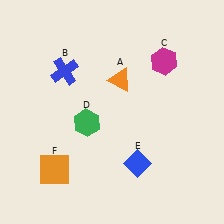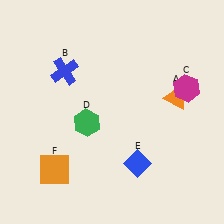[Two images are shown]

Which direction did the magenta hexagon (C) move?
The magenta hexagon (C) moved down.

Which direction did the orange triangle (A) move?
The orange triangle (A) moved right.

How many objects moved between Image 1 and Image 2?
2 objects moved between the two images.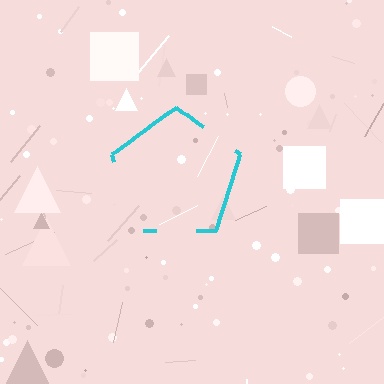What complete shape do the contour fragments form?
The contour fragments form a pentagon.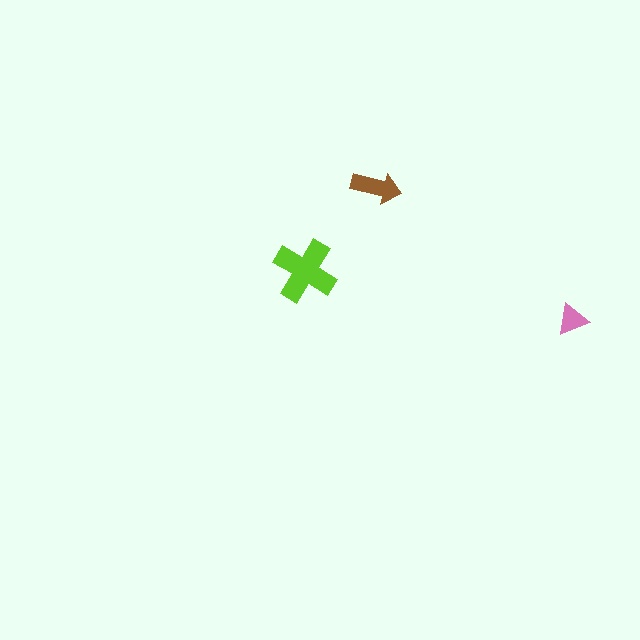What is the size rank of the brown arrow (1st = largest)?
2nd.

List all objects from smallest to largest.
The pink triangle, the brown arrow, the lime cross.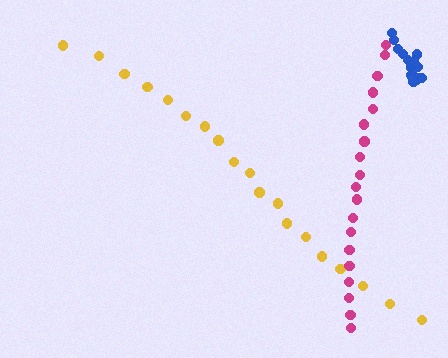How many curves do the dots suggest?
There are 3 distinct paths.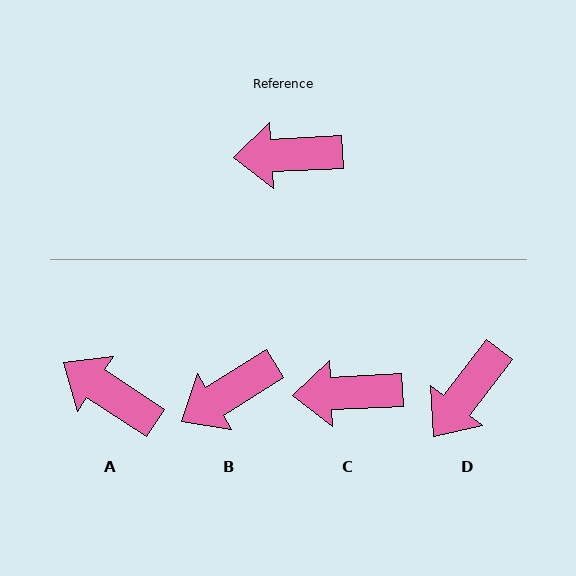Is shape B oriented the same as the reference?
No, it is off by about 29 degrees.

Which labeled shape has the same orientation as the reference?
C.